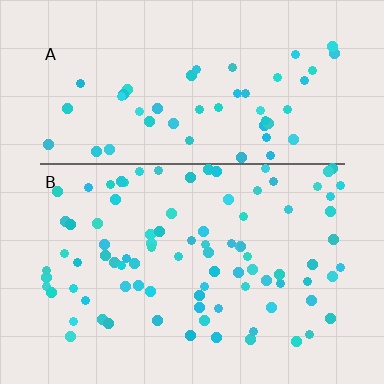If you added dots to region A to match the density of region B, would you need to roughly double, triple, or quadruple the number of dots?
Approximately double.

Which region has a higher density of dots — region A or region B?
B (the bottom).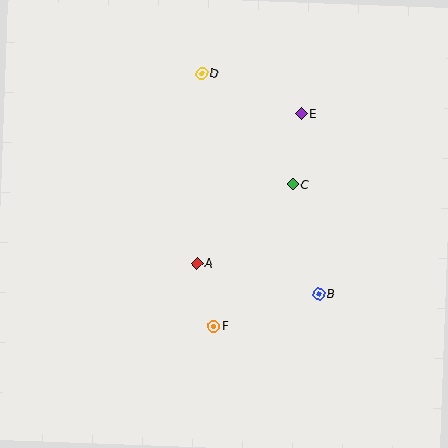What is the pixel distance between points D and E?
The distance between D and E is 107 pixels.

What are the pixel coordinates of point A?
Point A is at (197, 263).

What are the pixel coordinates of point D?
Point D is at (202, 73).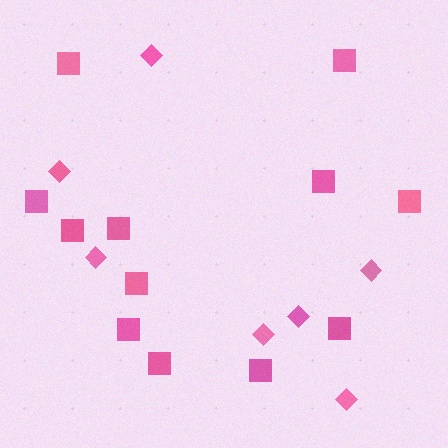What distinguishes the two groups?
There are 2 groups: one group of diamonds (7) and one group of squares (12).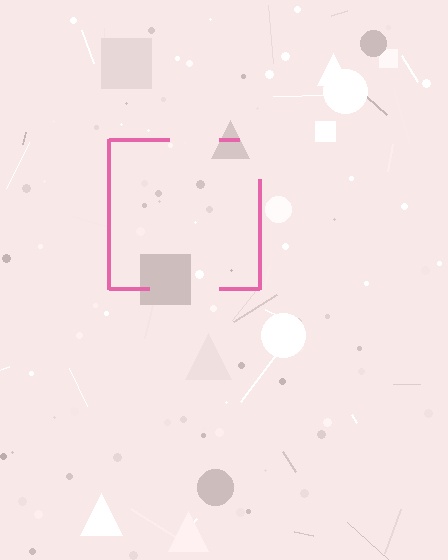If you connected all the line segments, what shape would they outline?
They would outline a square.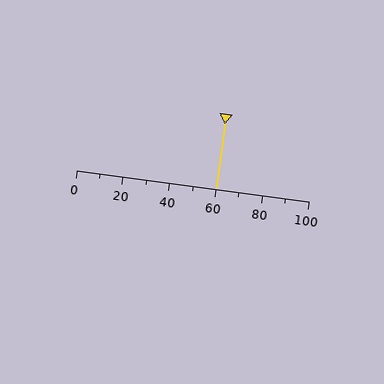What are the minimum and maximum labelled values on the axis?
The axis runs from 0 to 100.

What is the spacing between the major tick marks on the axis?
The major ticks are spaced 20 apart.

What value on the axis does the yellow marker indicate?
The marker indicates approximately 60.